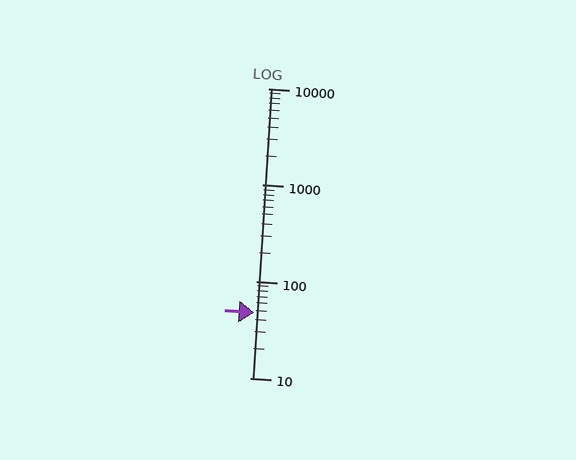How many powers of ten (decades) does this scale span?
The scale spans 3 decades, from 10 to 10000.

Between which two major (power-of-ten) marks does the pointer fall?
The pointer is between 10 and 100.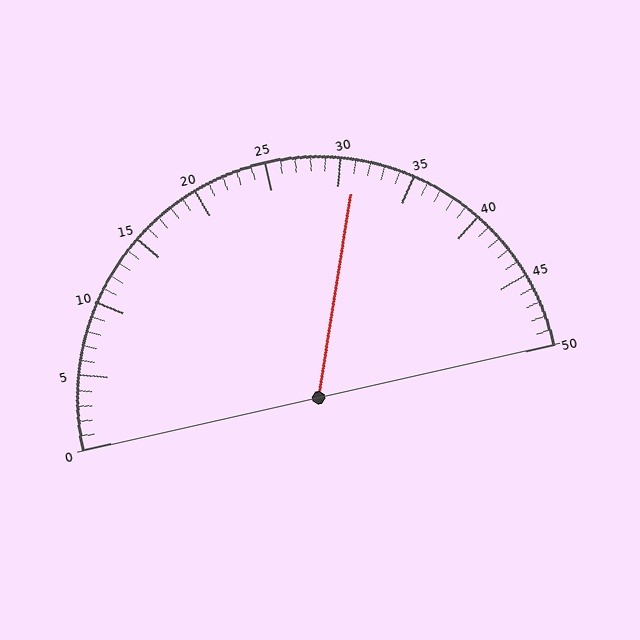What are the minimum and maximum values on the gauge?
The gauge ranges from 0 to 50.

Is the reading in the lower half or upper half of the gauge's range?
The reading is in the upper half of the range (0 to 50).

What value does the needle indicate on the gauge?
The needle indicates approximately 31.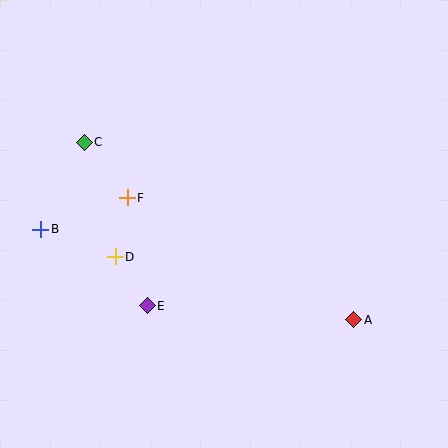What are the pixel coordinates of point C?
Point C is at (84, 142).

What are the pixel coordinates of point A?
Point A is at (354, 320).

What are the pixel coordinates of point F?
Point F is at (127, 198).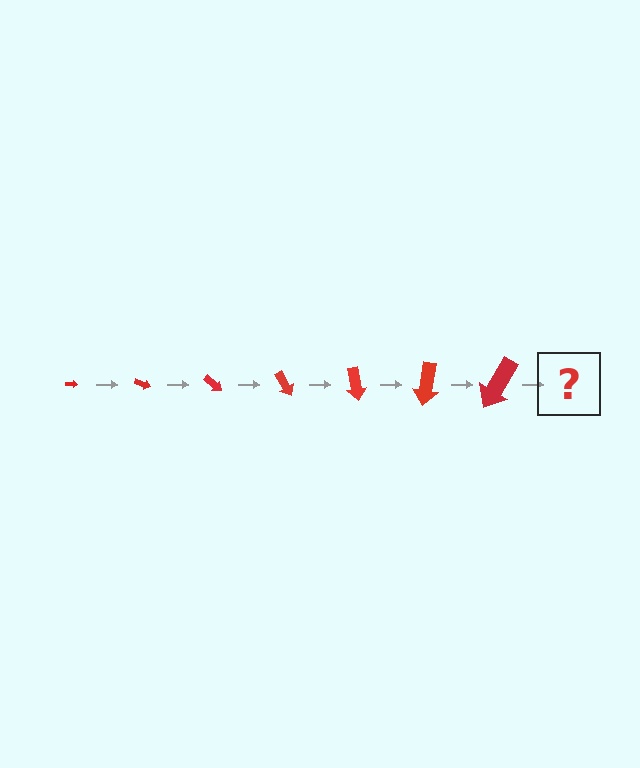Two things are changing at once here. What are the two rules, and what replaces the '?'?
The two rules are that the arrow grows larger each step and it rotates 20 degrees each step. The '?' should be an arrow, larger than the previous one and rotated 140 degrees from the start.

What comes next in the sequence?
The next element should be an arrow, larger than the previous one and rotated 140 degrees from the start.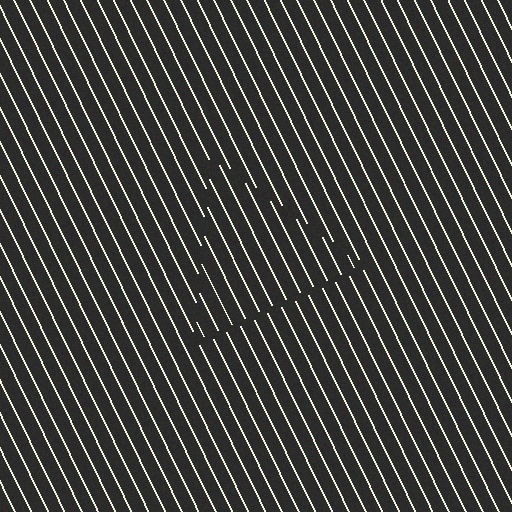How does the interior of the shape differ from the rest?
The interior of the shape contains the same grating, shifted by half a period — the contour is defined by the phase discontinuity where line-ends from the inner and outer gratings abut.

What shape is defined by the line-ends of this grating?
An illusory triangle. The interior of the shape contains the same grating, shifted by half a period — the contour is defined by the phase discontinuity where line-ends from the inner and outer gratings abut.